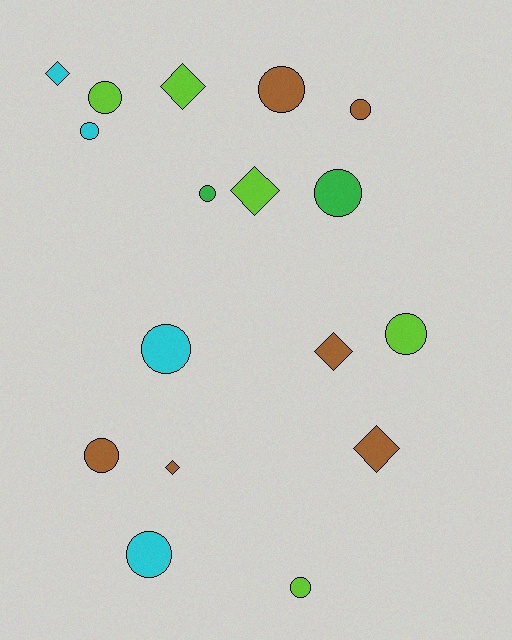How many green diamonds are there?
There are no green diamonds.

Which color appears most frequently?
Brown, with 6 objects.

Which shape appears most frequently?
Circle, with 11 objects.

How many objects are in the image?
There are 17 objects.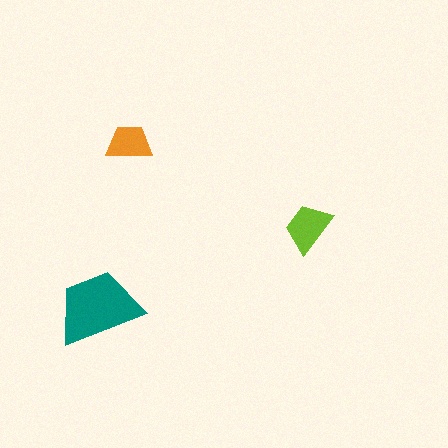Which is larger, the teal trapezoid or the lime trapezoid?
The teal one.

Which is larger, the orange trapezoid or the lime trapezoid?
The lime one.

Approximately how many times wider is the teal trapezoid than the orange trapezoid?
About 2 times wider.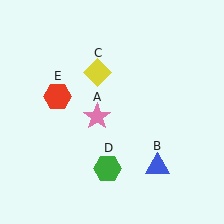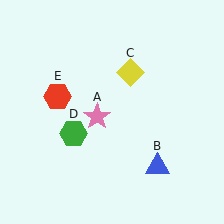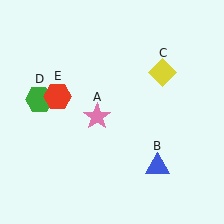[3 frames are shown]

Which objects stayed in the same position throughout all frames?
Pink star (object A) and blue triangle (object B) and red hexagon (object E) remained stationary.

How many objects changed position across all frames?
2 objects changed position: yellow diamond (object C), green hexagon (object D).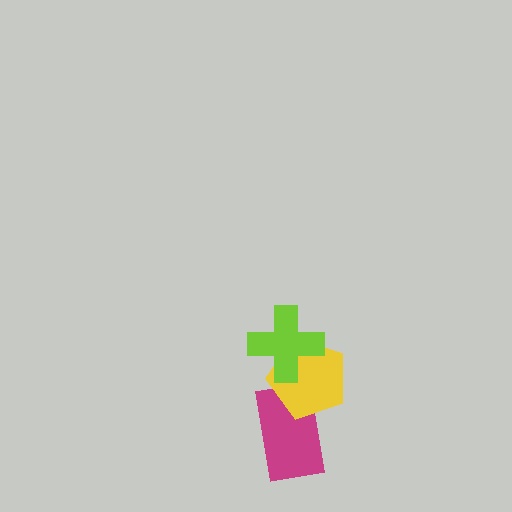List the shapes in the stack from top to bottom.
From top to bottom: the lime cross, the yellow pentagon, the magenta rectangle.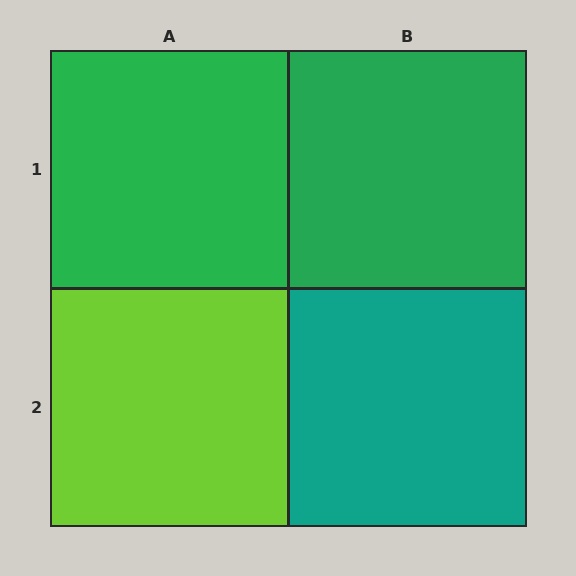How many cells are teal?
1 cell is teal.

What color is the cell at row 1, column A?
Green.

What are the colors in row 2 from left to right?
Lime, teal.